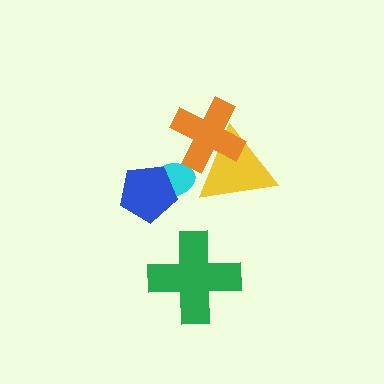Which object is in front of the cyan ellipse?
The blue pentagon is in front of the cyan ellipse.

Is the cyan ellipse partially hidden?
Yes, it is partially covered by another shape.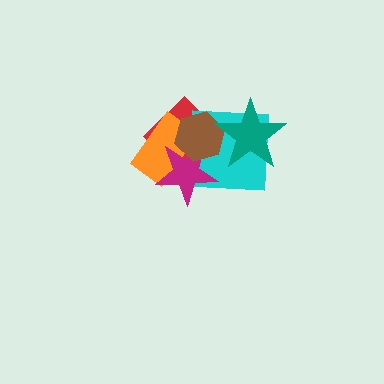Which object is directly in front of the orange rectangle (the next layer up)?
The magenta star is directly in front of the orange rectangle.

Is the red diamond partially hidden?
Yes, it is partially covered by another shape.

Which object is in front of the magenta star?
The brown hexagon is in front of the magenta star.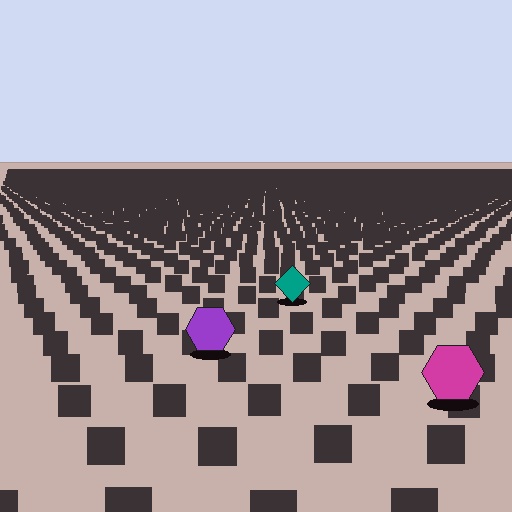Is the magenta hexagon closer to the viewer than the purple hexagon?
Yes. The magenta hexagon is closer — you can tell from the texture gradient: the ground texture is coarser near it.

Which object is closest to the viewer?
The magenta hexagon is closest. The texture marks near it are larger and more spread out.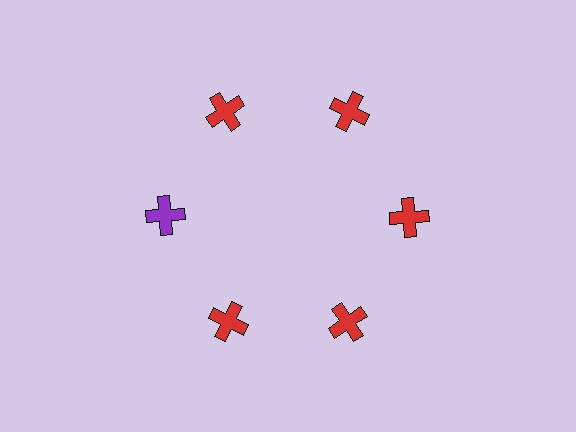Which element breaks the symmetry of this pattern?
The purple cross at roughly the 9 o'clock position breaks the symmetry. All other shapes are red crosses.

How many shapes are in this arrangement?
There are 6 shapes arranged in a ring pattern.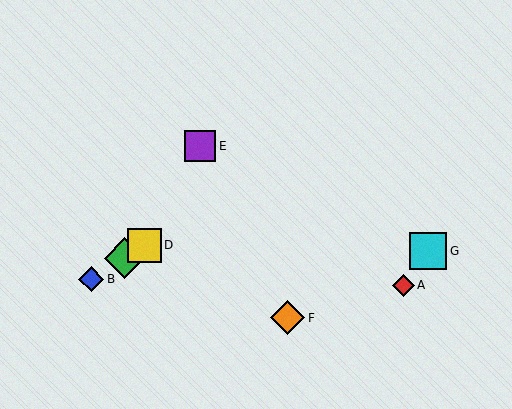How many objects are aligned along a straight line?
3 objects (B, C, D) are aligned along a straight line.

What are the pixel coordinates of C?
Object C is at (124, 258).